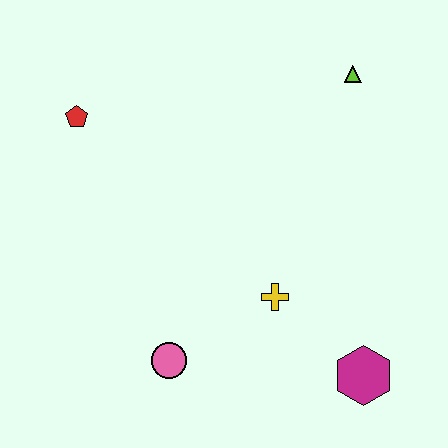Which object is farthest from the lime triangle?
The pink circle is farthest from the lime triangle.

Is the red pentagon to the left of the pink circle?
Yes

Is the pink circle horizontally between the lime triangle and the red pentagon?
Yes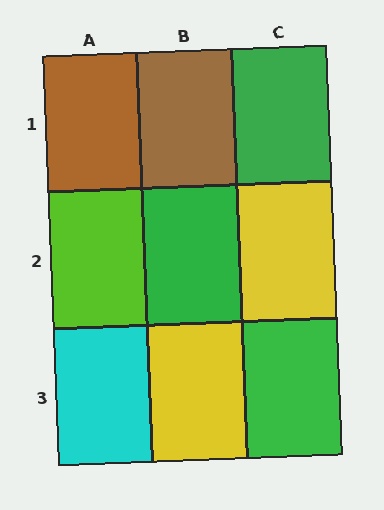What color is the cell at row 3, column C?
Green.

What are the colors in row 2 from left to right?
Lime, green, yellow.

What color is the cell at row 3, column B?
Yellow.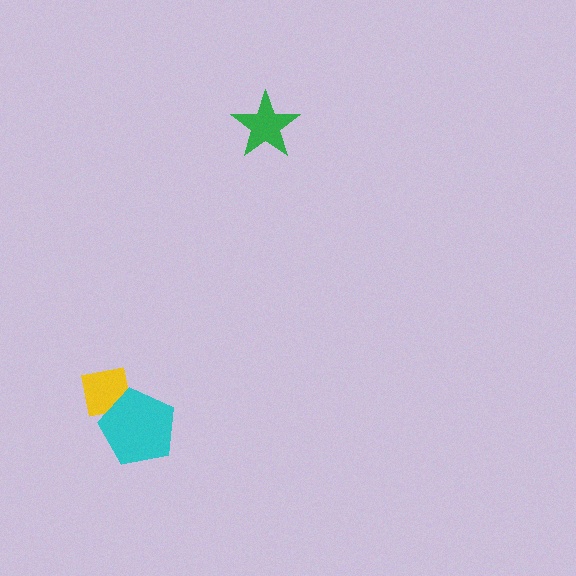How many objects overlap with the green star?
0 objects overlap with the green star.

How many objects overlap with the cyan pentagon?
1 object overlaps with the cyan pentagon.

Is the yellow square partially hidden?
Yes, it is partially covered by another shape.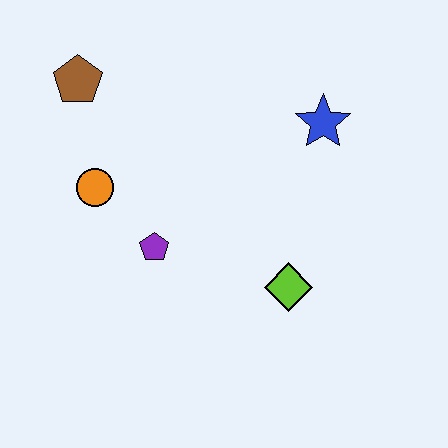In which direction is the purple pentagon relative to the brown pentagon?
The purple pentagon is below the brown pentagon.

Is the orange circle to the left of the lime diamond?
Yes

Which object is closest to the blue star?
The lime diamond is closest to the blue star.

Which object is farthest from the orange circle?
The blue star is farthest from the orange circle.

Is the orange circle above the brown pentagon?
No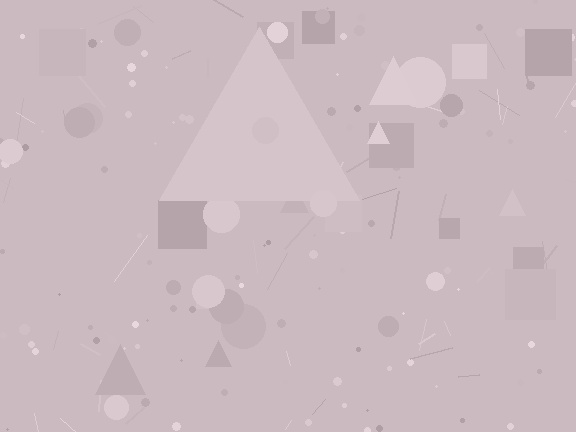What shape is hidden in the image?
A triangle is hidden in the image.